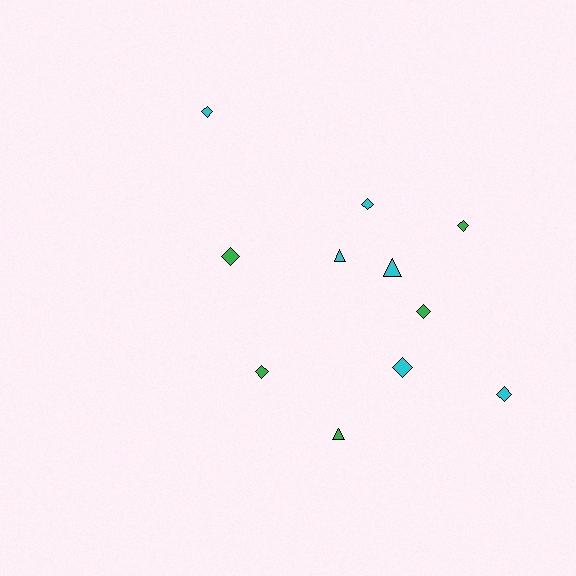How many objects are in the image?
There are 11 objects.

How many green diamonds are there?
There are 4 green diamonds.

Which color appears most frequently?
Cyan, with 6 objects.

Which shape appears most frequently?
Diamond, with 8 objects.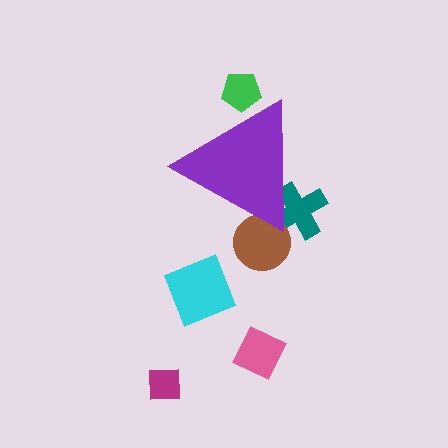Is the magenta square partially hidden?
No, the magenta square is fully visible.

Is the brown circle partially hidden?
Yes, the brown circle is partially hidden behind the purple triangle.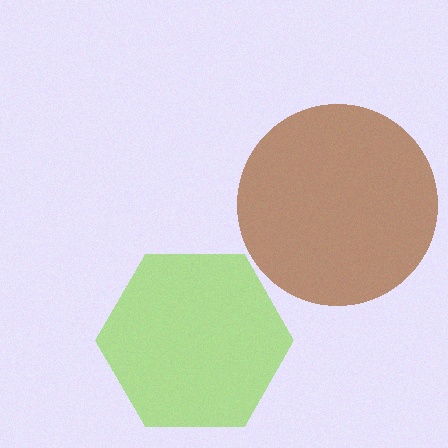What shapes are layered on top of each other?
The layered shapes are: a brown circle, a lime hexagon.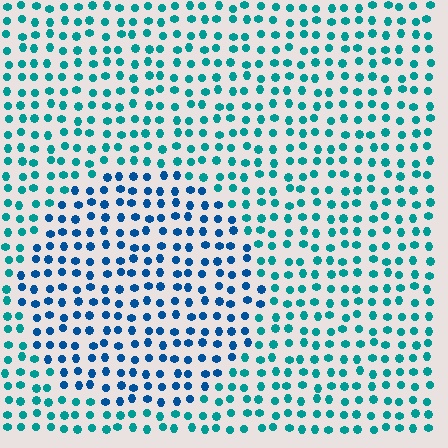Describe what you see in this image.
The image is filled with small teal elements in a uniform arrangement. A circle-shaped region is visible where the elements are tinted to a slightly different hue, forming a subtle color boundary.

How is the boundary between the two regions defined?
The boundary is defined purely by a slight shift in hue (about 32 degrees). Spacing, size, and orientation are identical on both sides.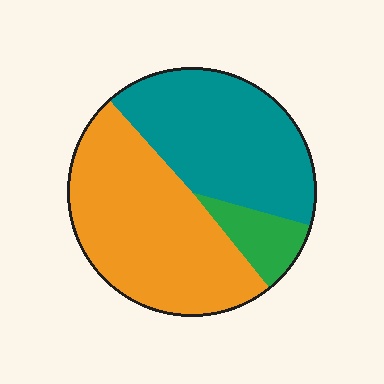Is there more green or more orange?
Orange.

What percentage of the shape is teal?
Teal takes up about two fifths (2/5) of the shape.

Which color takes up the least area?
Green, at roughly 10%.